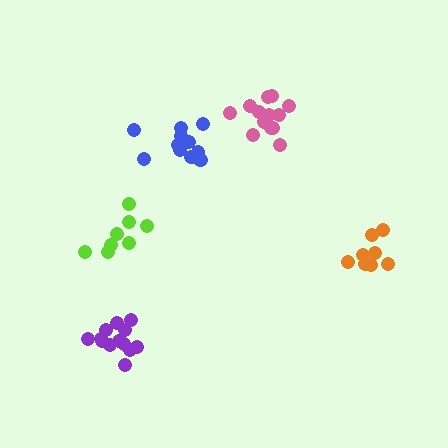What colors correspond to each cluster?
The clusters are colored: lime, pink, orange, blue, purple.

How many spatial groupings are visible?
There are 5 spatial groupings.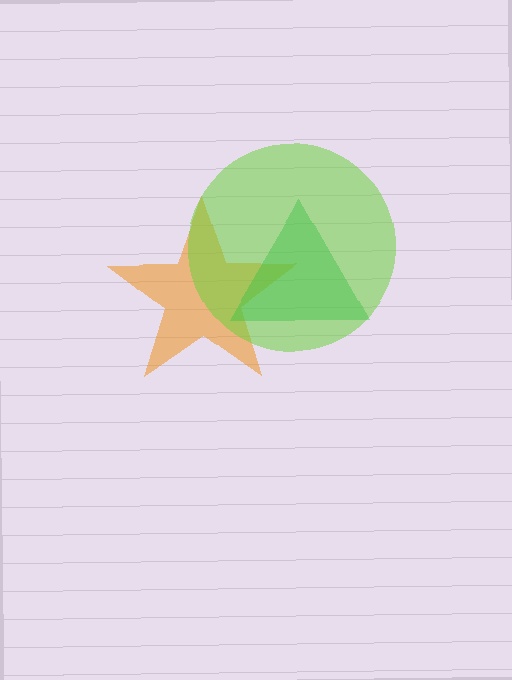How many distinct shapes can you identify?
There are 3 distinct shapes: an orange star, a lime circle, a green triangle.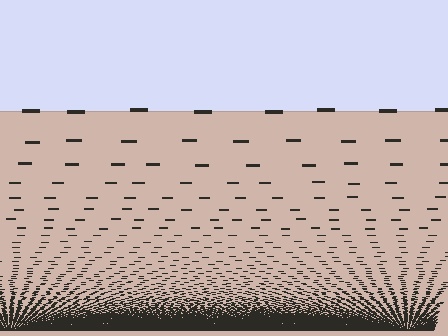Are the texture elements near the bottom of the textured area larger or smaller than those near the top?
Smaller. The gradient is inverted — elements near the bottom are smaller and denser.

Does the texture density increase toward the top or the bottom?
Density increases toward the bottom.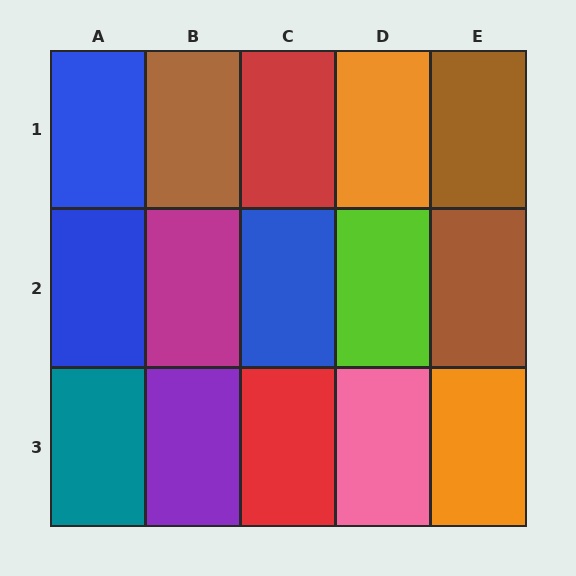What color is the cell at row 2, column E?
Brown.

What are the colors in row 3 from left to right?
Teal, purple, red, pink, orange.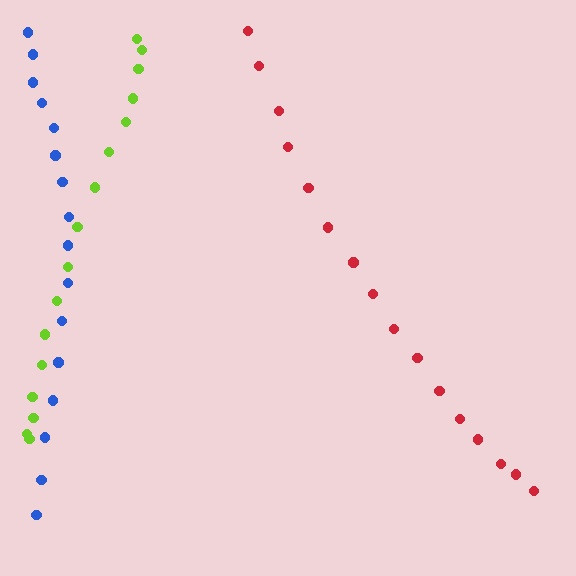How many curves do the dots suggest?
There are 3 distinct paths.